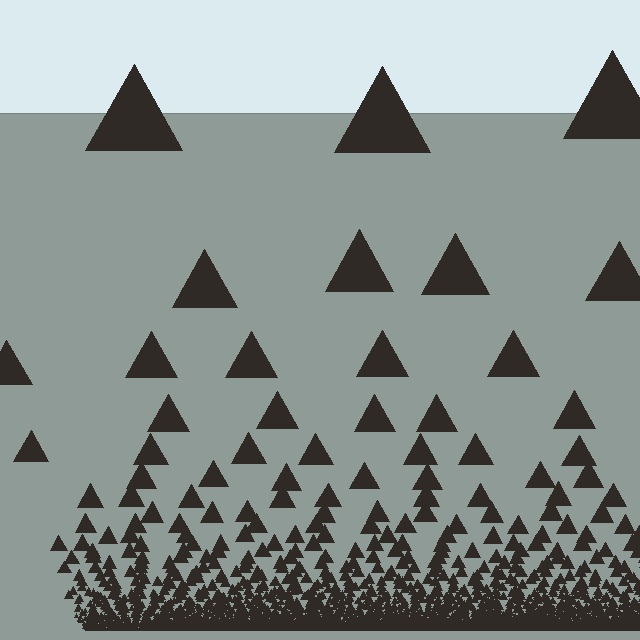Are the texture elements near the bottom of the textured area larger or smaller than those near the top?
Smaller. The gradient is inverted — elements near the bottom are smaller and denser.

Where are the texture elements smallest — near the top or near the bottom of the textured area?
Near the bottom.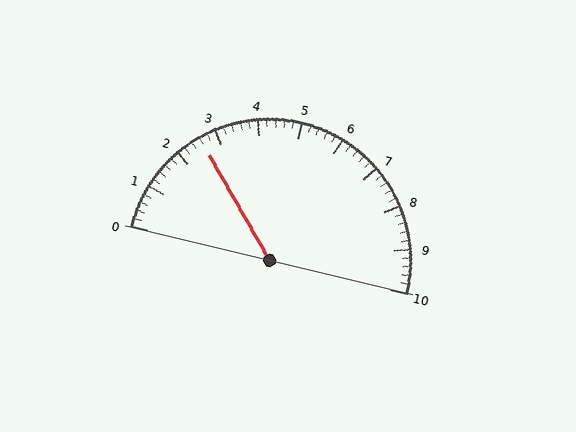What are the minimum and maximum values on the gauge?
The gauge ranges from 0 to 10.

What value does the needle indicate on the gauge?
The needle indicates approximately 2.6.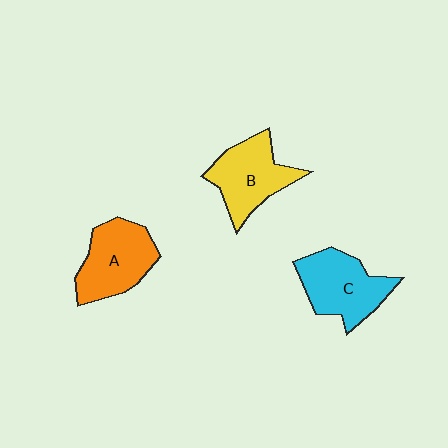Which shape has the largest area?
Shape C (cyan).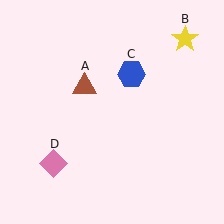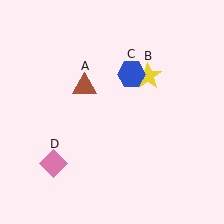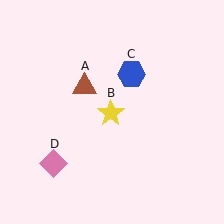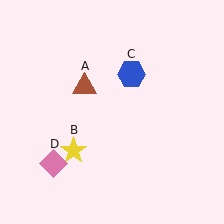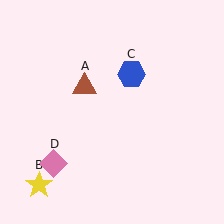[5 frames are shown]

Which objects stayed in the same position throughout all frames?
Brown triangle (object A) and blue hexagon (object C) and pink diamond (object D) remained stationary.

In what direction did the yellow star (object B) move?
The yellow star (object B) moved down and to the left.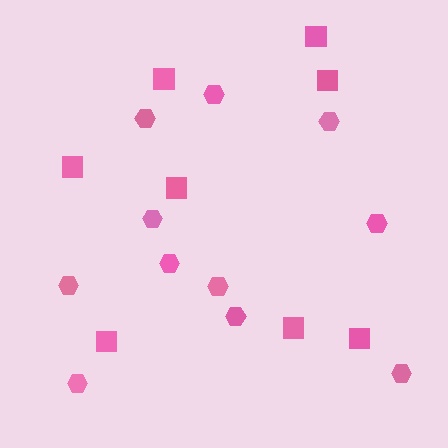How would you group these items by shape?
There are 2 groups: one group of squares (8) and one group of hexagons (11).